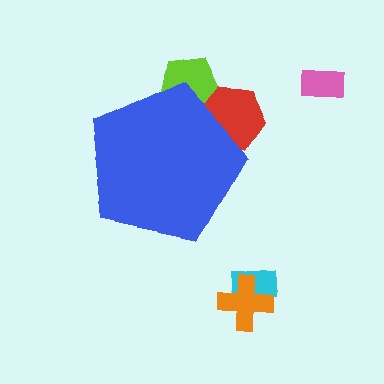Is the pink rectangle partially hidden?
No, the pink rectangle is fully visible.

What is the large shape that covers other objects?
A blue pentagon.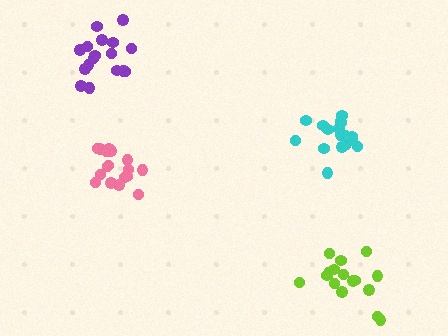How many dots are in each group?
Group 1: 17 dots, Group 2: 17 dots, Group 3: 17 dots, Group 4: 16 dots (67 total).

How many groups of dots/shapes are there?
There are 4 groups.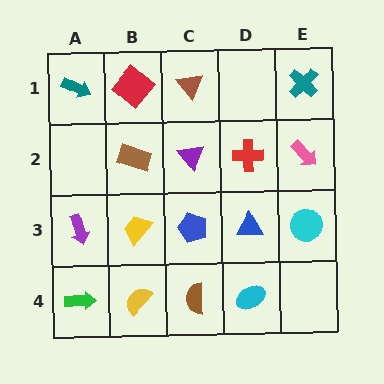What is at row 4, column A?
A green arrow.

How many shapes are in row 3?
5 shapes.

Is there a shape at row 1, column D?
No, that cell is empty.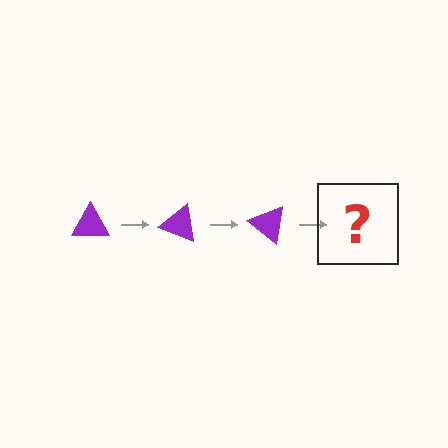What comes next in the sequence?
The next element should be a purple triangle rotated 60 degrees.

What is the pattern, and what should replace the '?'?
The pattern is that the triangle rotates 20 degrees each step. The '?' should be a purple triangle rotated 60 degrees.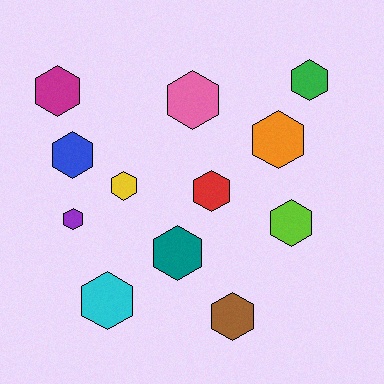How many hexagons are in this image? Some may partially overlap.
There are 12 hexagons.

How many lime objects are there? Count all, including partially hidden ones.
There is 1 lime object.